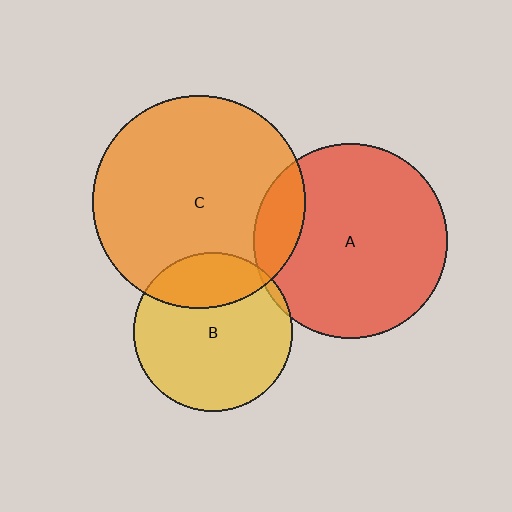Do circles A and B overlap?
Yes.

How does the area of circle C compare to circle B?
Approximately 1.8 times.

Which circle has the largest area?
Circle C (orange).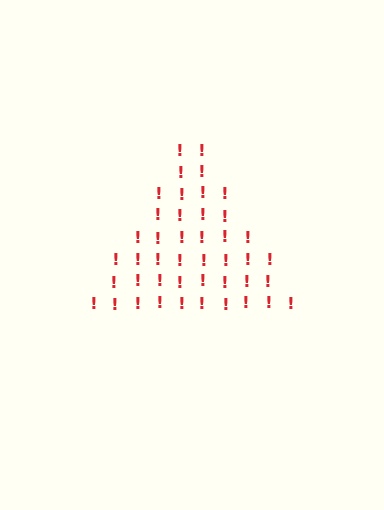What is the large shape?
The large shape is a triangle.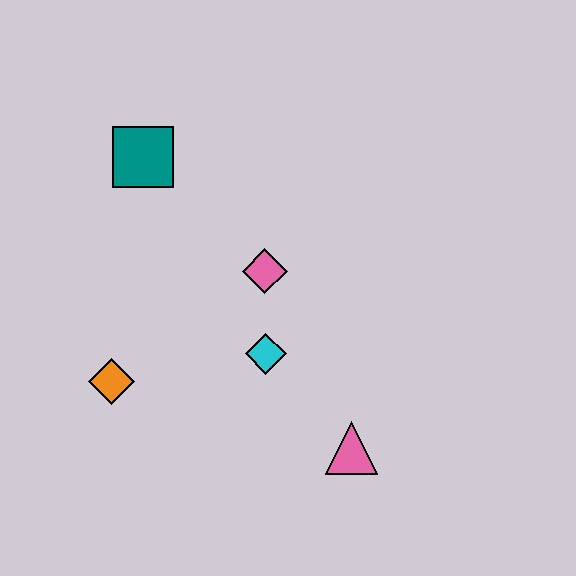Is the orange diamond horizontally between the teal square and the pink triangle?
No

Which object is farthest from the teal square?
The pink triangle is farthest from the teal square.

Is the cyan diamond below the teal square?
Yes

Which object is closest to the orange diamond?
The cyan diamond is closest to the orange diamond.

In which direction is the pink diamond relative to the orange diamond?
The pink diamond is to the right of the orange diamond.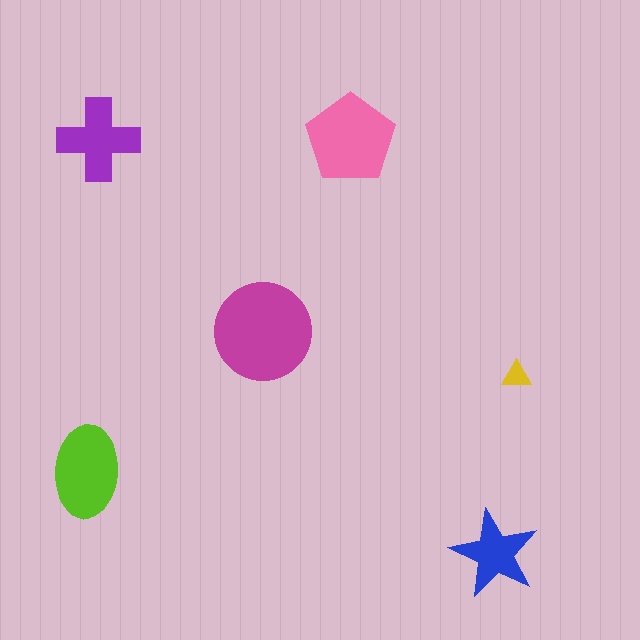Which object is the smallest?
The yellow triangle.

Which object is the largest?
The magenta circle.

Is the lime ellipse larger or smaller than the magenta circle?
Smaller.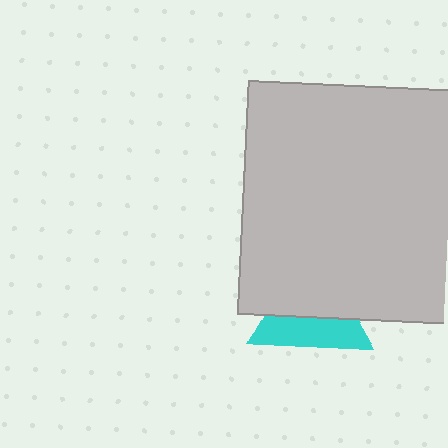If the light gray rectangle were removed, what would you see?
You would see the complete cyan triangle.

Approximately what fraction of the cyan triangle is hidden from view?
Roughly 53% of the cyan triangle is hidden behind the light gray rectangle.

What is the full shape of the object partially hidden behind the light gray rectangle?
The partially hidden object is a cyan triangle.